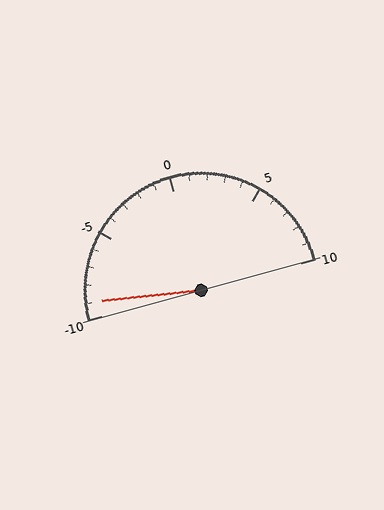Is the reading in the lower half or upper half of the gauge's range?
The reading is in the lower half of the range (-10 to 10).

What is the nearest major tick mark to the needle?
The nearest major tick mark is -10.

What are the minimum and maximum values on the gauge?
The gauge ranges from -10 to 10.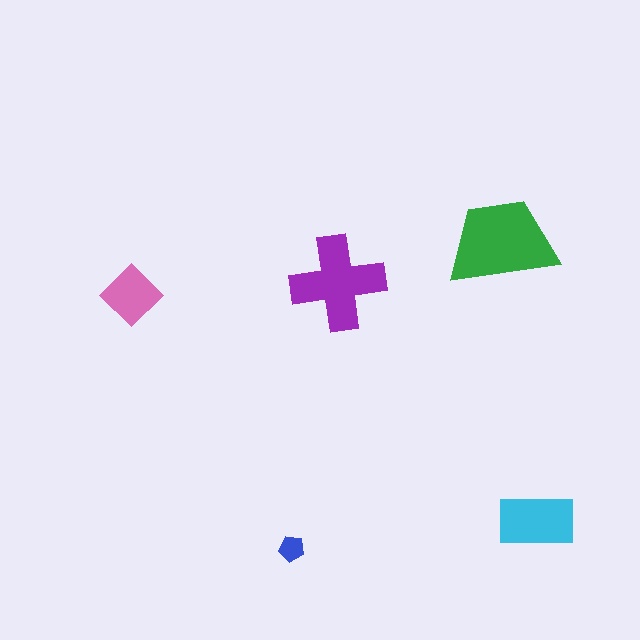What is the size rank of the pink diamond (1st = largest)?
4th.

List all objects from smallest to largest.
The blue pentagon, the pink diamond, the cyan rectangle, the purple cross, the green trapezoid.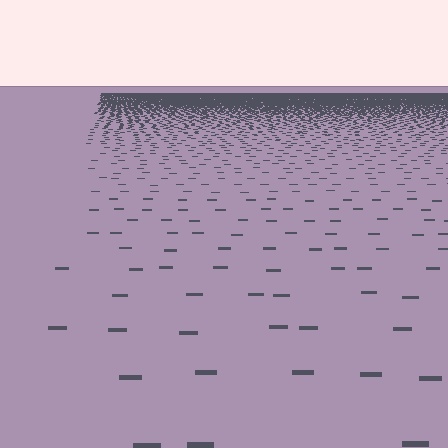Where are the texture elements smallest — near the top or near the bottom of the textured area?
Near the top.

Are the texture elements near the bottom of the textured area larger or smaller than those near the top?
Larger. Near the bottom, elements are closer to the viewer and appear at a bigger on-screen size.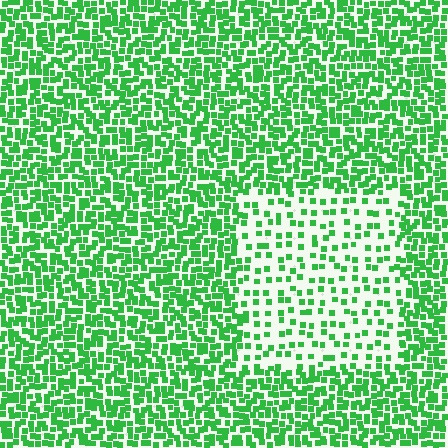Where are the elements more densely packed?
The elements are more densely packed outside the rectangle boundary.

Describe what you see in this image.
The image contains small green elements arranged at two different densities. A rectangle-shaped region is visible where the elements are less densely packed than the surrounding area.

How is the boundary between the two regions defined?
The boundary is defined by a change in element density (approximately 2.5x ratio). All elements are the same color, size, and shape.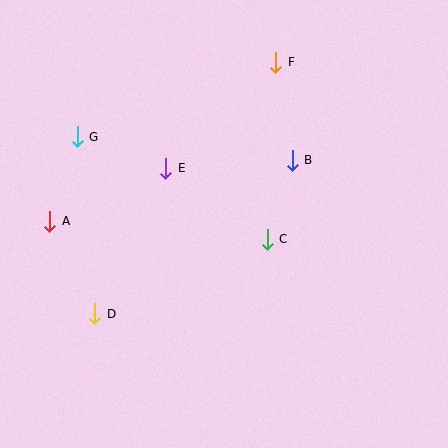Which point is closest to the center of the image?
Point C at (267, 239) is closest to the center.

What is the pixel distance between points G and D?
The distance between G and D is 178 pixels.